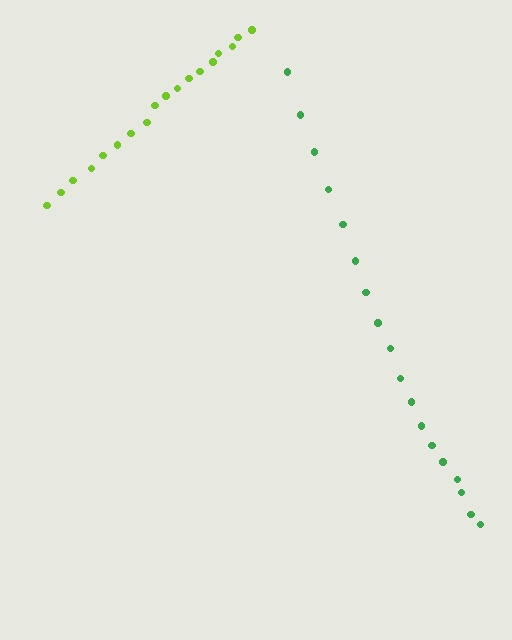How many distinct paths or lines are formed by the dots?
There are 2 distinct paths.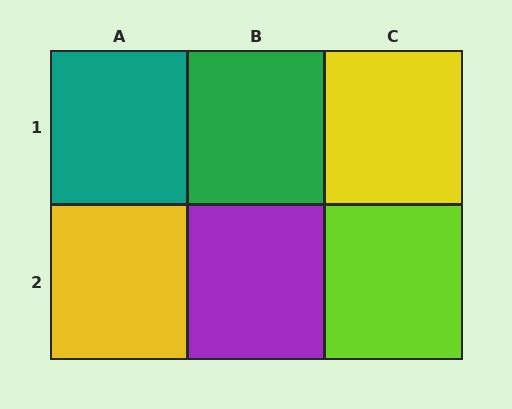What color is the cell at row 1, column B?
Green.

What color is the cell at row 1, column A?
Teal.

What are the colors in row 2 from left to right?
Yellow, purple, lime.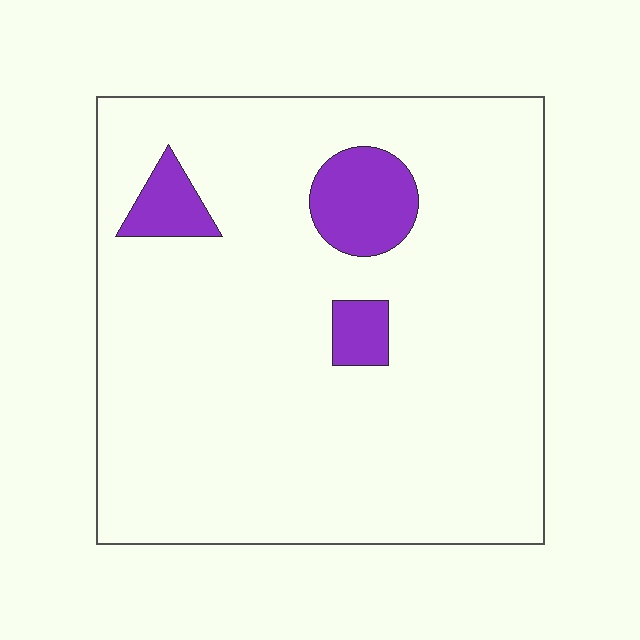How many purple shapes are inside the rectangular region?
3.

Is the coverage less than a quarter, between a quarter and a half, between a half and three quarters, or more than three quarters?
Less than a quarter.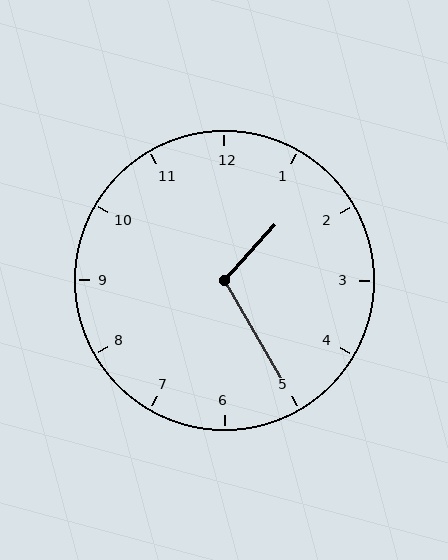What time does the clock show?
1:25.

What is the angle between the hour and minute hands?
Approximately 108 degrees.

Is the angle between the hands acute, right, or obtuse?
It is obtuse.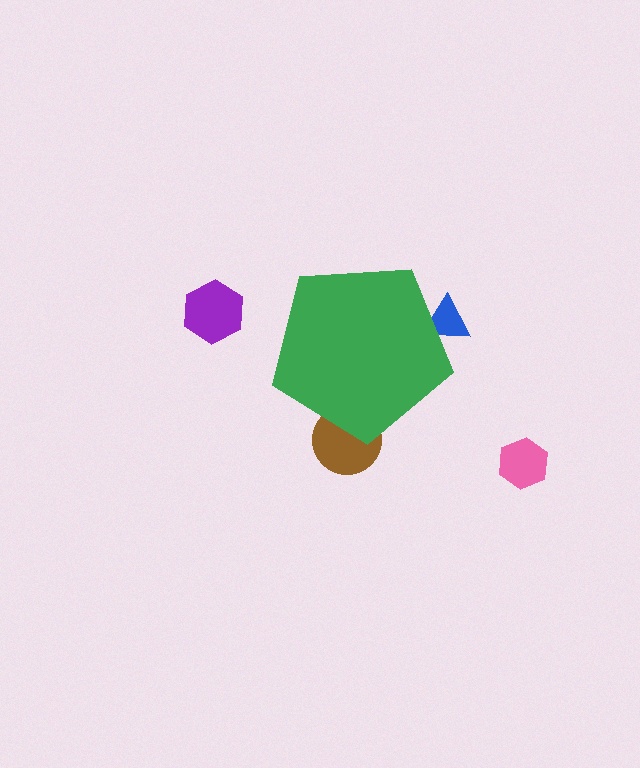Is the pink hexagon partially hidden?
No, the pink hexagon is fully visible.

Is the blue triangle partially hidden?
Yes, the blue triangle is partially hidden behind the green pentagon.